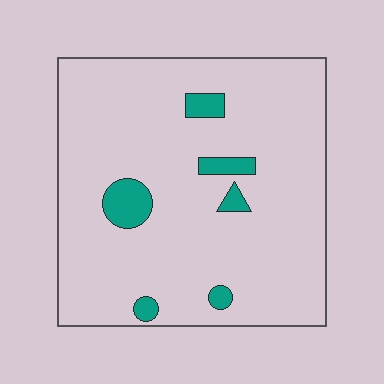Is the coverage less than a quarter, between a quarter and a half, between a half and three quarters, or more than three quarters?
Less than a quarter.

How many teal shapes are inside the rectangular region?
6.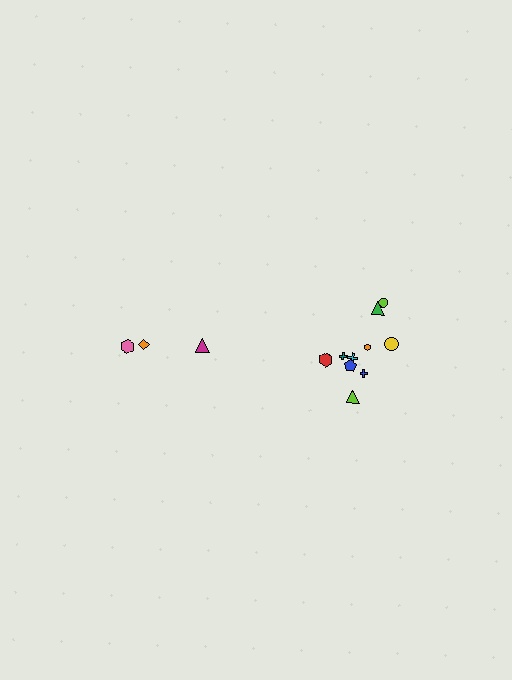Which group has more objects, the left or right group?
The right group.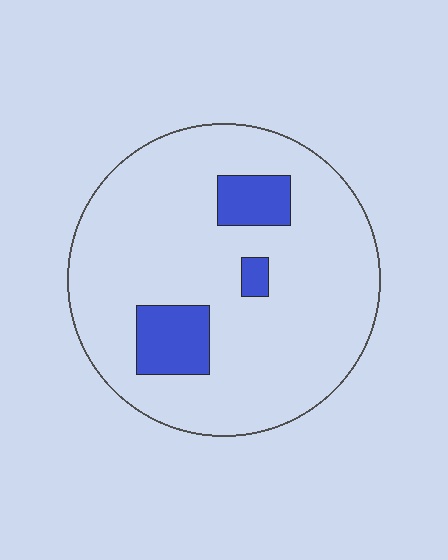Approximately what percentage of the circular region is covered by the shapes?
Approximately 15%.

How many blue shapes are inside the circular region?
3.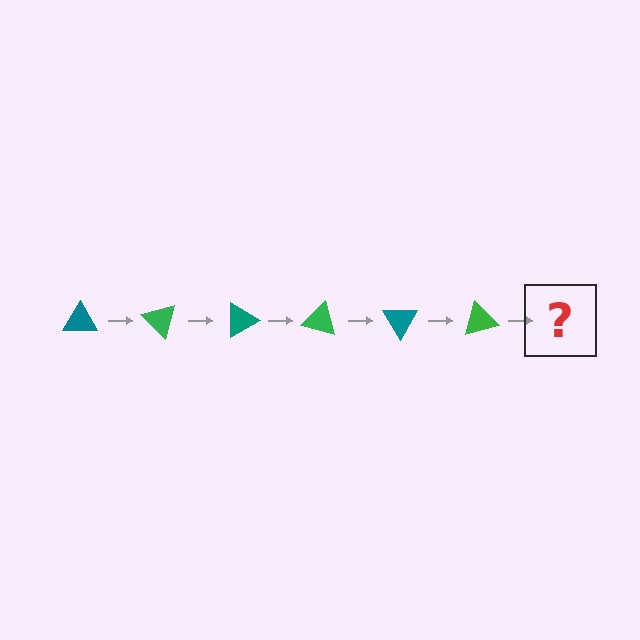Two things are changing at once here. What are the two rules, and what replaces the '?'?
The two rules are that it rotates 45 degrees each step and the color cycles through teal and green. The '?' should be a teal triangle, rotated 270 degrees from the start.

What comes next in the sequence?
The next element should be a teal triangle, rotated 270 degrees from the start.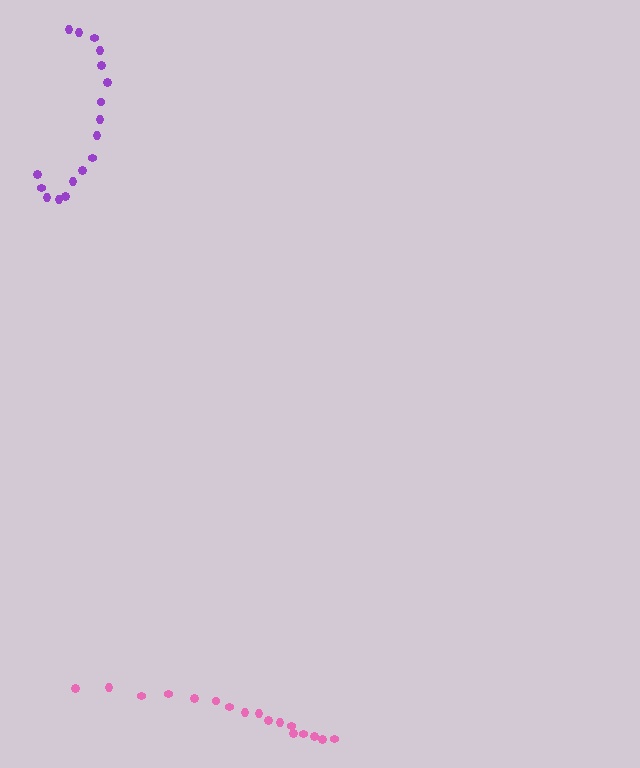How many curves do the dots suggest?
There are 2 distinct paths.